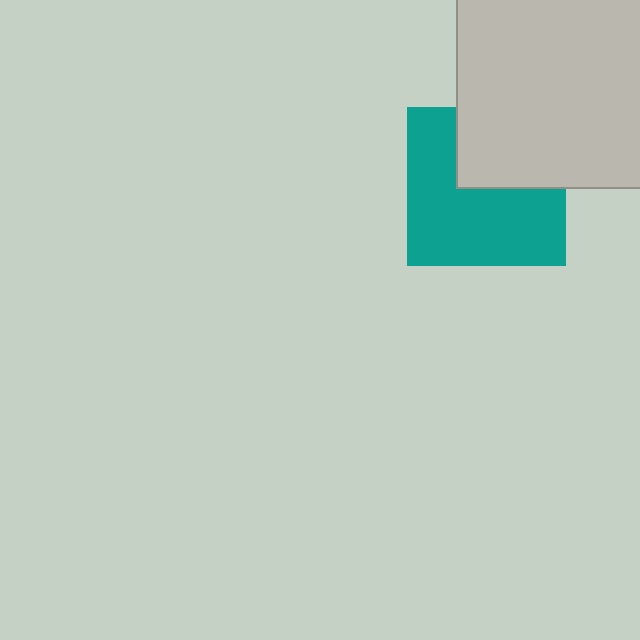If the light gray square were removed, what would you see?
You would see the complete teal square.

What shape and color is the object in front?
The object in front is a light gray square.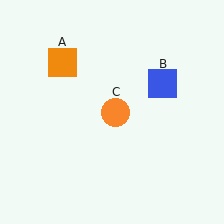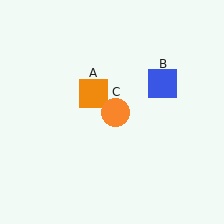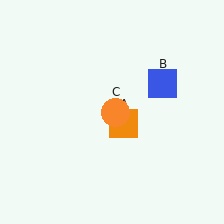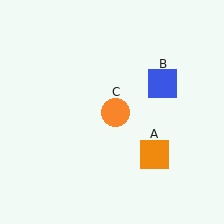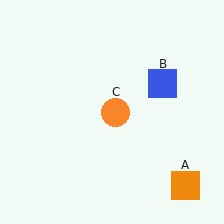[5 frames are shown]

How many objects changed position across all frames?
1 object changed position: orange square (object A).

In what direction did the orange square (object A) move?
The orange square (object A) moved down and to the right.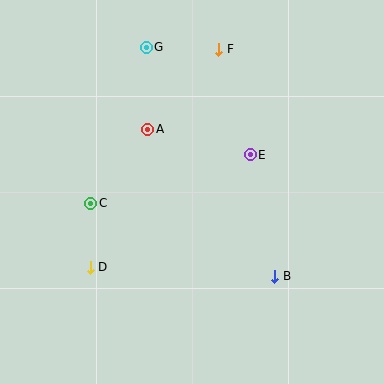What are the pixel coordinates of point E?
Point E is at (250, 155).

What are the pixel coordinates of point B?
Point B is at (275, 276).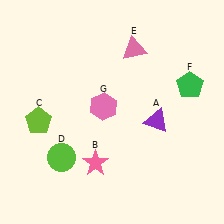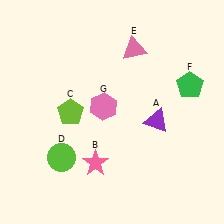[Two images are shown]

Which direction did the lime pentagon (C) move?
The lime pentagon (C) moved right.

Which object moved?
The lime pentagon (C) moved right.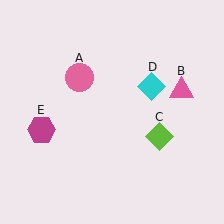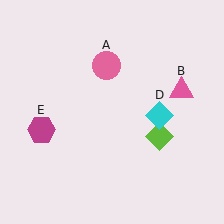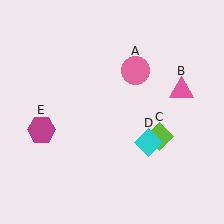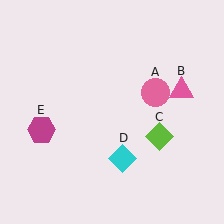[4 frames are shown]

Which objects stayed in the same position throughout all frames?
Pink triangle (object B) and lime diamond (object C) and magenta hexagon (object E) remained stationary.